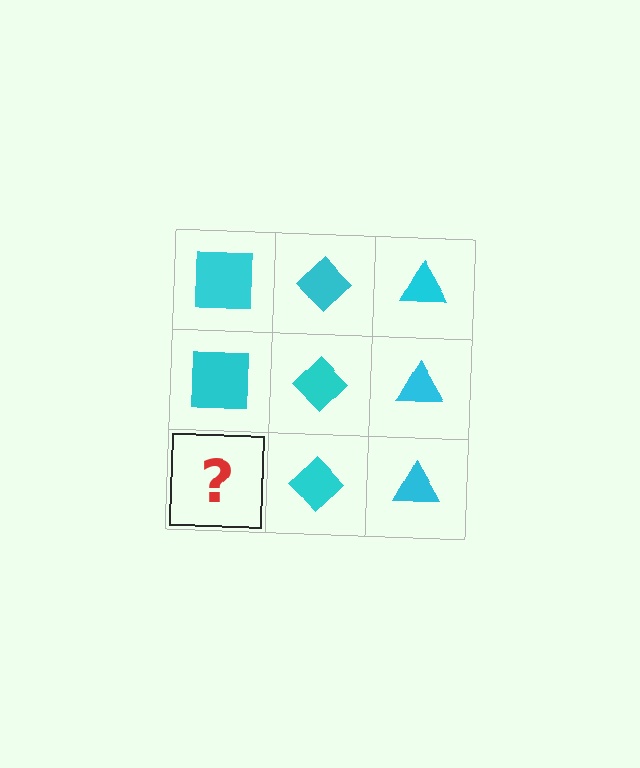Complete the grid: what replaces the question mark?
The question mark should be replaced with a cyan square.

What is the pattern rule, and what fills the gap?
The rule is that each column has a consistent shape. The gap should be filled with a cyan square.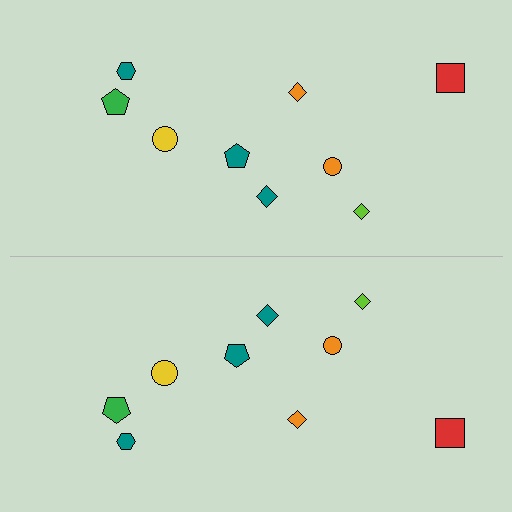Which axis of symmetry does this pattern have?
The pattern has a horizontal axis of symmetry running through the center of the image.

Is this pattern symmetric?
Yes, this pattern has bilateral (reflection) symmetry.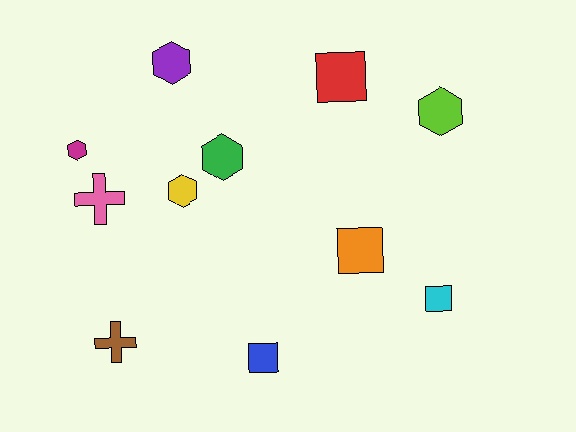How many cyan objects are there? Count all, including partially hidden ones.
There is 1 cyan object.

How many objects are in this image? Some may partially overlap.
There are 11 objects.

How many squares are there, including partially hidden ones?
There are 4 squares.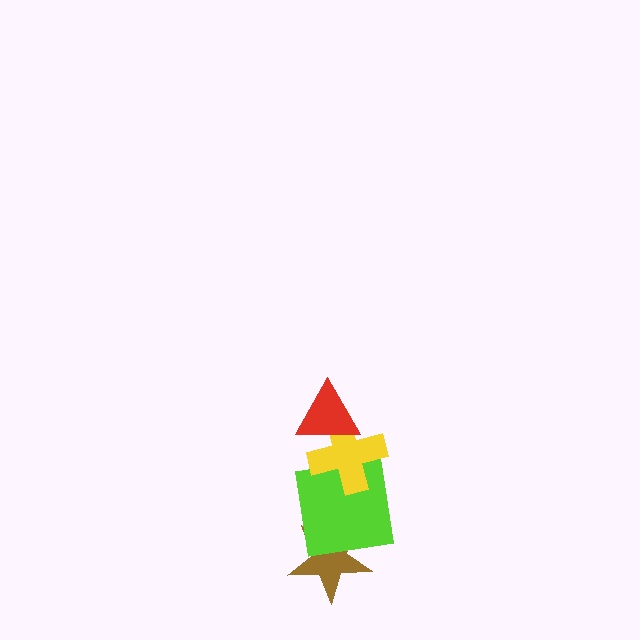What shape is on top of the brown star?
The lime square is on top of the brown star.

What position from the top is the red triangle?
The red triangle is 1st from the top.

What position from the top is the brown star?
The brown star is 4th from the top.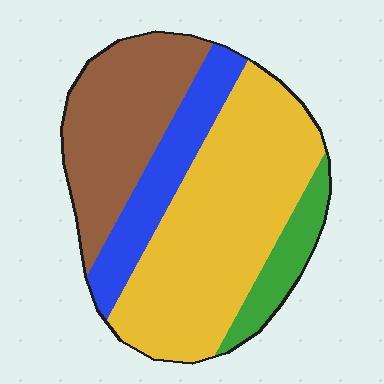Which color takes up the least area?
Green, at roughly 10%.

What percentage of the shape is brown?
Brown takes up about one quarter (1/4) of the shape.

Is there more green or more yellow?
Yellow.